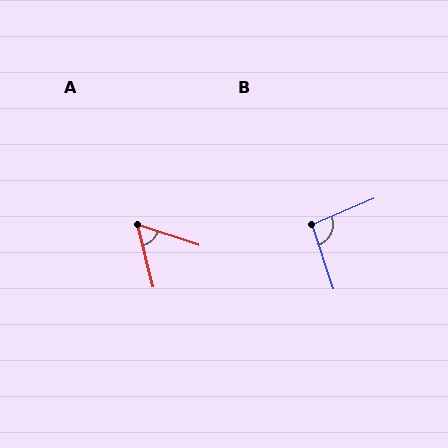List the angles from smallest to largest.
A (58°), B (95°).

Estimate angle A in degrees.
Approximately 58 degrees.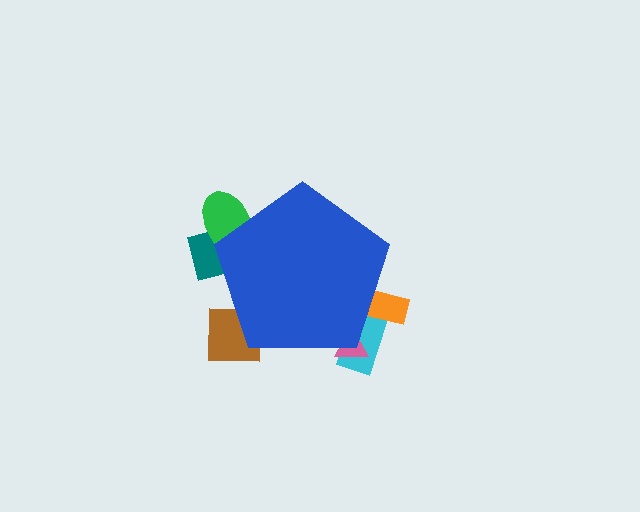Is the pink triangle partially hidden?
Yes, the pink triangle is partially hidden behind the blue pentagon.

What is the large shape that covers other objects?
A blue pentagon.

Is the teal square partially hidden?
Yes, the teal square is partially hidden behind the blue pentagon.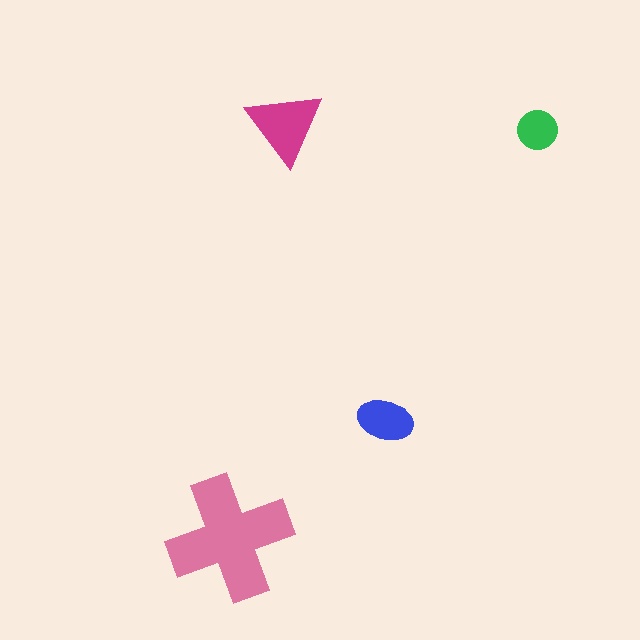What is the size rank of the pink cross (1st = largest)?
1st.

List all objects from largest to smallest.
The pink cross, the magenta triangle, the blue ellipse, the green circle.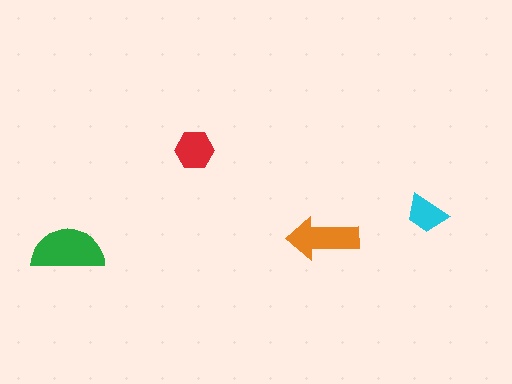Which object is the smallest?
The cyan trapezoid.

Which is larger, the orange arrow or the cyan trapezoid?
The orange arrow.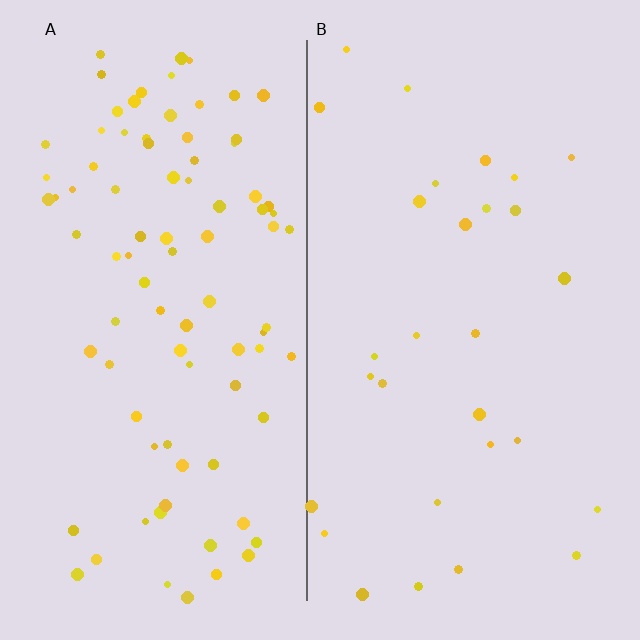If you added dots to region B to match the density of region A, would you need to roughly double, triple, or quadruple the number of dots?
Approximately triple.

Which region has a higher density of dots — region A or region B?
A (the left).